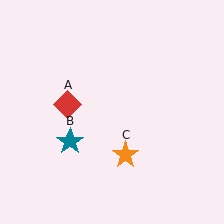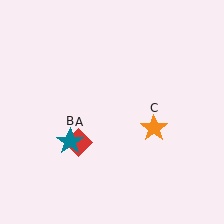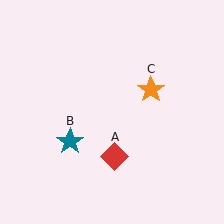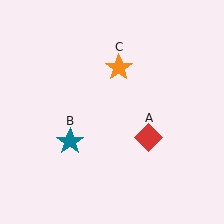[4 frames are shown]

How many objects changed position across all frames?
2 objects changed position: red diamond (object A), orange star (object C).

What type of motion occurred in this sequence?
The red diamond (object A), orange star (object C) rotated counterclockwise around the center of the scene.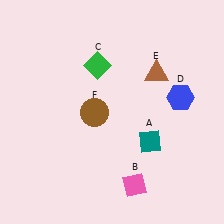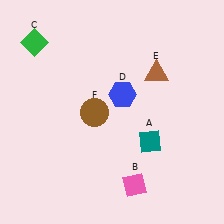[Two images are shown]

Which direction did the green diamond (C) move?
The green diamond (C) moved left.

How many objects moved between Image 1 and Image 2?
2 objects moved between the two images.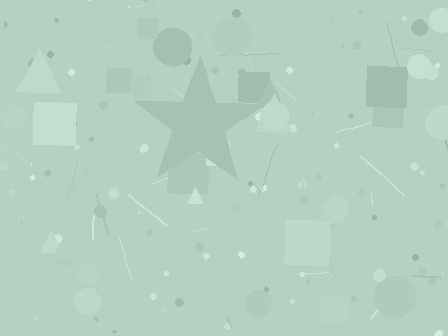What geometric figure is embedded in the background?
A star is embedded in the background.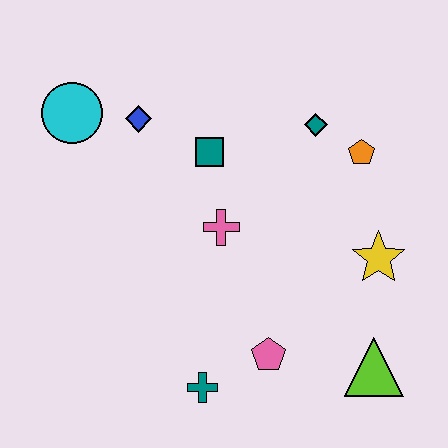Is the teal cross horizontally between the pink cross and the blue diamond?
Yes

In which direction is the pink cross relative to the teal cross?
The pink cross is above the teal cross.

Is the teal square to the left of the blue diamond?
No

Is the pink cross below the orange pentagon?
Yes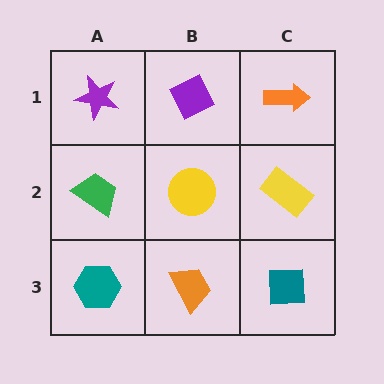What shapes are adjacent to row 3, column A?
A green trapezoid (row 2, column A), an orange trapezoid (row 3, column B).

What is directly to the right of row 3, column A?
An orange trapezoid.